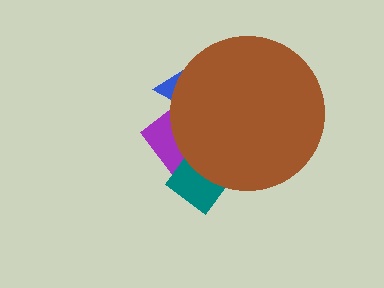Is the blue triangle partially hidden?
Yes, the blue triangle is partially hidden behind the brown circle.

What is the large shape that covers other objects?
A brown circle.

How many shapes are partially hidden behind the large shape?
3 shapes are partially hidden.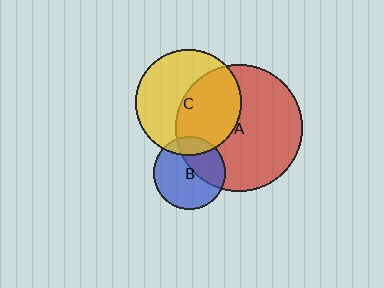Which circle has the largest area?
Circle A (red).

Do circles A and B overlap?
Yes.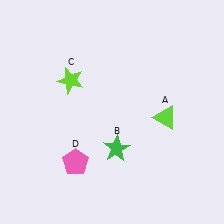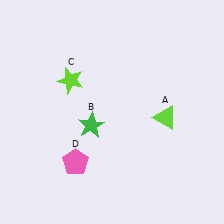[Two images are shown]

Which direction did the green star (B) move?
The green star (B) moved left.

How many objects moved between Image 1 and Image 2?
1 object moved between the two images.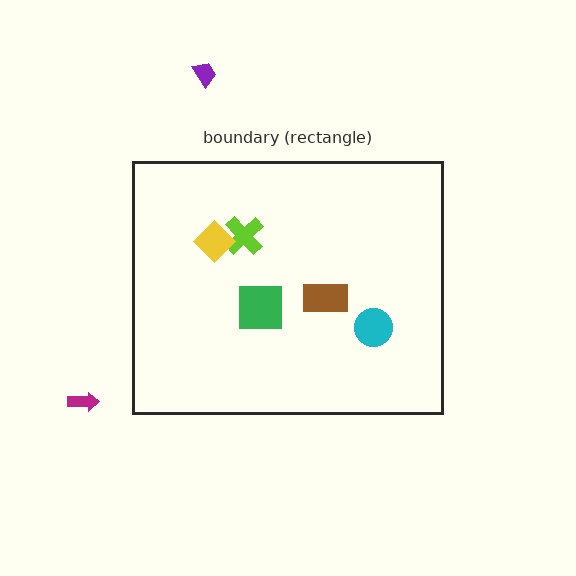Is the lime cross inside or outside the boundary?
Inside.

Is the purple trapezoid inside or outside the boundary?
Outside.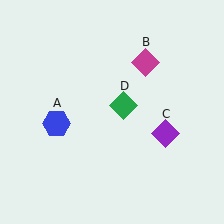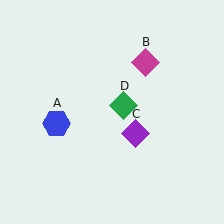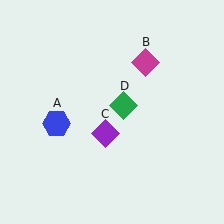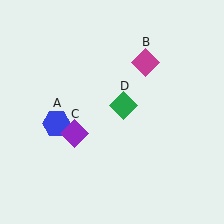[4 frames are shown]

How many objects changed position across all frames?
1 object changed position: purple diamond (object C).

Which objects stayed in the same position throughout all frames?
Blue hexagon (object A) and magenta diamond (object B) and green diamond (object D) remained stationary.